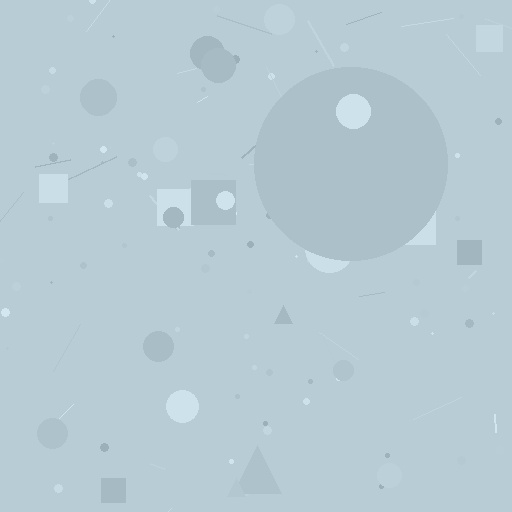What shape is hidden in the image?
A circle is hidden in the image.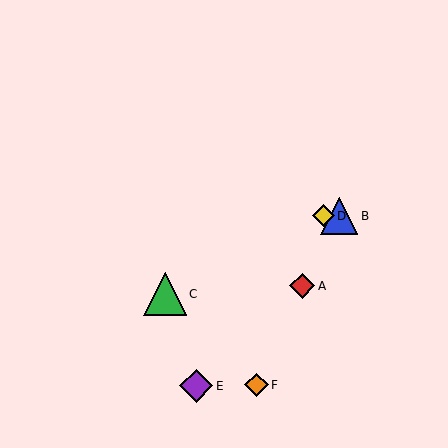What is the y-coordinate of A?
Object A is at y≈286.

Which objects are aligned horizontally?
Objects B, D are aligned horizontally.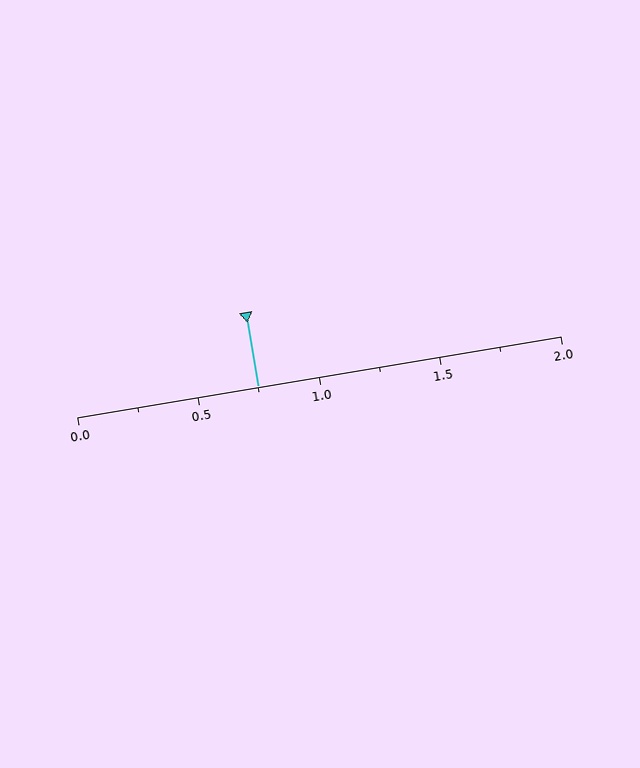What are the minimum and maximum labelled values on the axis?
The axis runs from 0.0 to 2.0.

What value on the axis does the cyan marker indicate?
The marker indicates approximately 0.75.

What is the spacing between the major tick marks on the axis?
The major ticks are spaced 0.5 apart.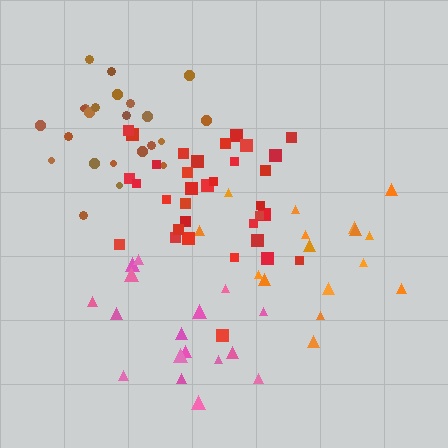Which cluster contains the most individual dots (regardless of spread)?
Red (35).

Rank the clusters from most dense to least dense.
brown, red, orange, pink.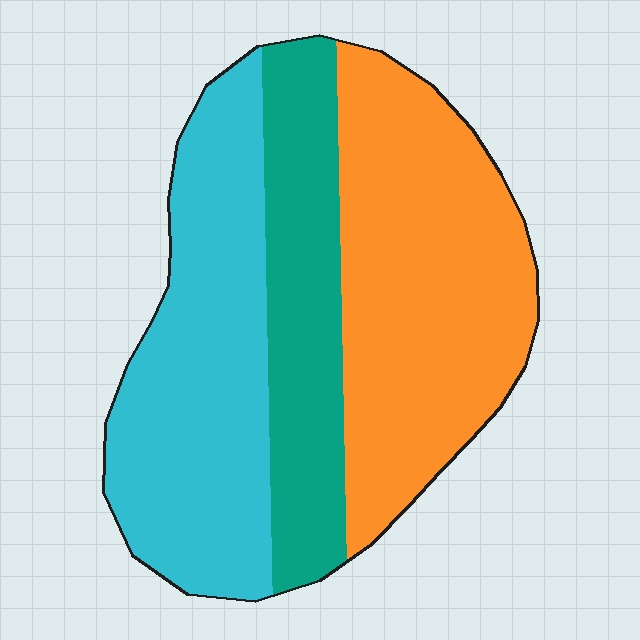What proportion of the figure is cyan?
Cyan takes up about three eighths (3/8) of the figure.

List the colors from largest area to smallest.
From largest to smallest: orange, cyan, teal.